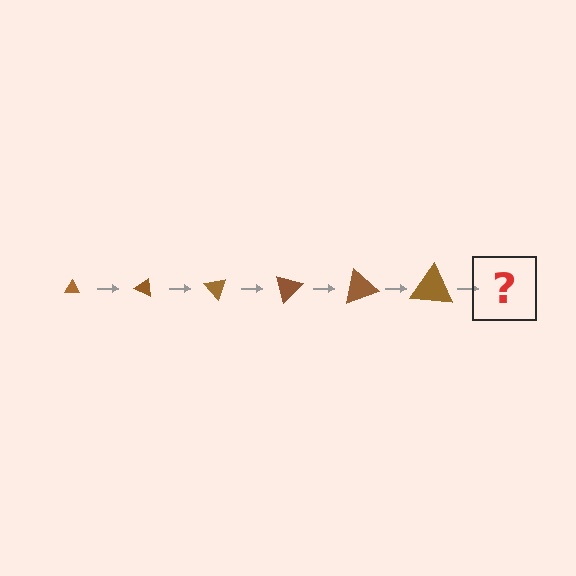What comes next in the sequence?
The next element should be a triangle, larger than the previous one and rotated 150 degrees from the start.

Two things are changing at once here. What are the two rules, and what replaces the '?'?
The two rules are that the triangle grows larger each step and it rotates 25 degrees each step. The '?' should be a triangle, larger than the previous one and rotated 150 degrees from the start.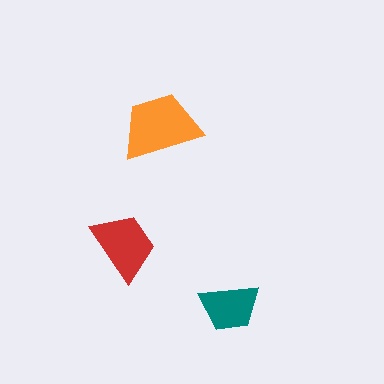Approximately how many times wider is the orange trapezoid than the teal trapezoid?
About 1.5 times wider.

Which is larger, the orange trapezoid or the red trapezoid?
The orange one.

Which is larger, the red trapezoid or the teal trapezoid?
The red one.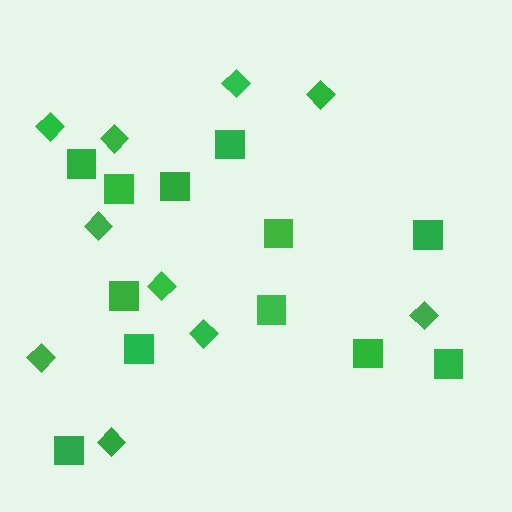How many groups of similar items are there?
There are 2 groups: one group of squares (12) and one group of diamonds (10).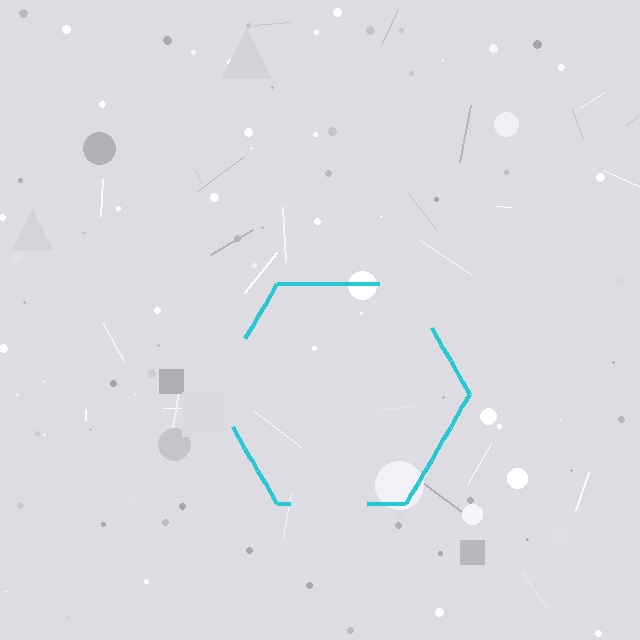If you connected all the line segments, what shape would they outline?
They would outline a hexagon.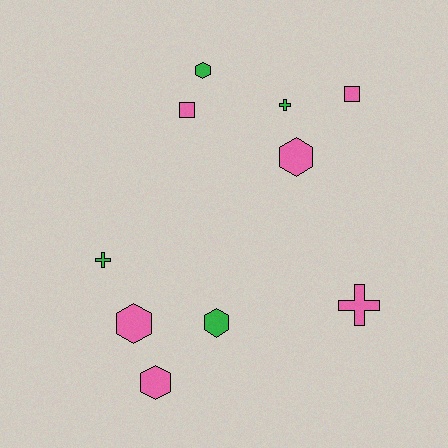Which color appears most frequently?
Pink, with 6 objects.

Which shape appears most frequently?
Hexagon, with 5 objects.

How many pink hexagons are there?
There are 3 pink hexagons.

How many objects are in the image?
There are 10 objects.